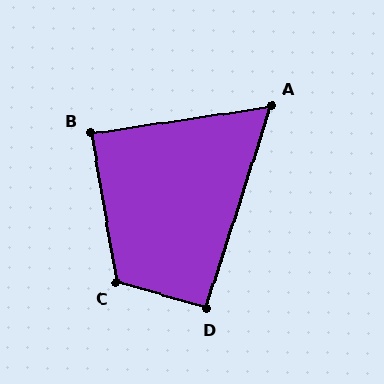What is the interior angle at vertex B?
Approximately 89 degrees (approximately right).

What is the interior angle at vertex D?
Approximately 91 degrees (approximately right).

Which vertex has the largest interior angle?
C, at approximately 117 degrees.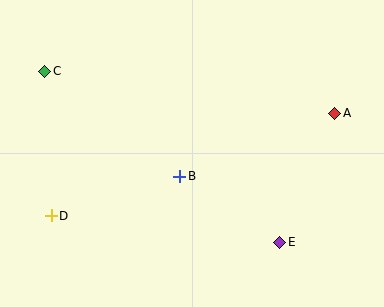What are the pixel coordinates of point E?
Point E is at (280, 242).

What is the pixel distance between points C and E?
The distance between C and E is 291 pixels.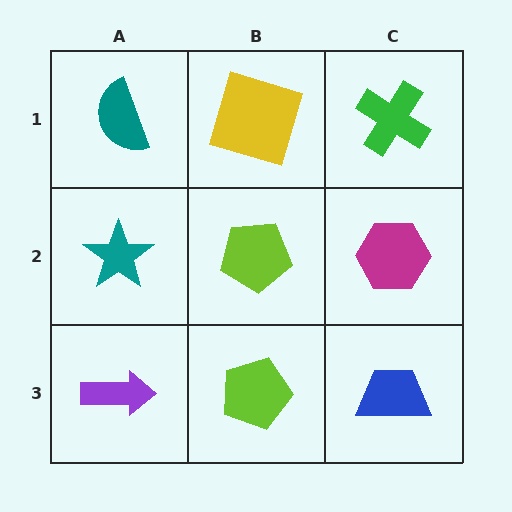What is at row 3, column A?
A purple arrow.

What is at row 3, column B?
A lime pentagon.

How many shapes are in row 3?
3 shapes.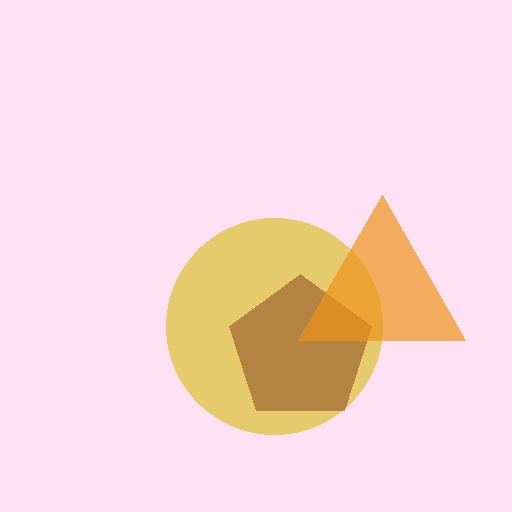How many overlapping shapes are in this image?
There are 3 overlapping shapes in the image.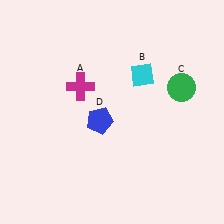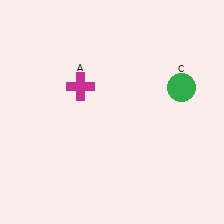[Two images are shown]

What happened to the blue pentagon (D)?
The blue pentagon (D) was removed in Image 2. It was in the bottom-left area of Image 1.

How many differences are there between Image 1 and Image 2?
There are 2 differences between the two images.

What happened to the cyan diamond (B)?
The cyan diamond (B) was removed in Image 2. It was in the top-right area of Image 1.